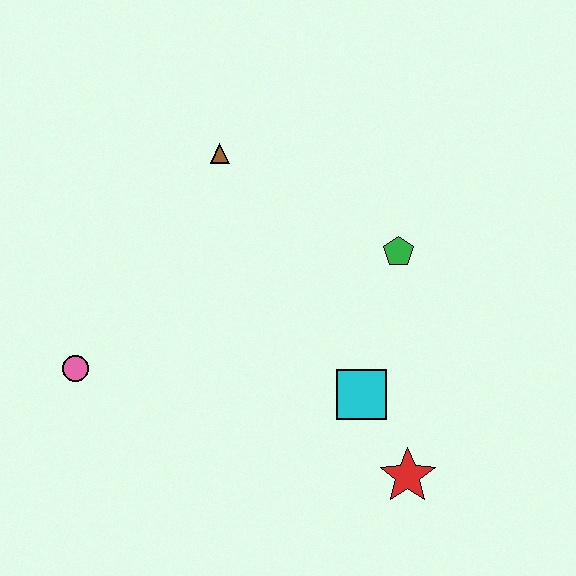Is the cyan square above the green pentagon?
No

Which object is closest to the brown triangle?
The green pentagon is closest to the brown triangle.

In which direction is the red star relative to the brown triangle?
The red star is below the brown triangle.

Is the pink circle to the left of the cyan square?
Yes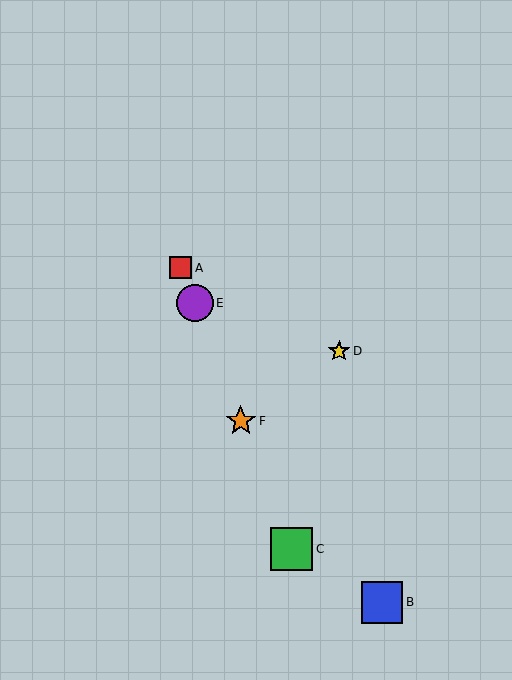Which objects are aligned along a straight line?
Objects A, C, E, F are aligned along a straight line.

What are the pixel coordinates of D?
Object D is at (339, 351).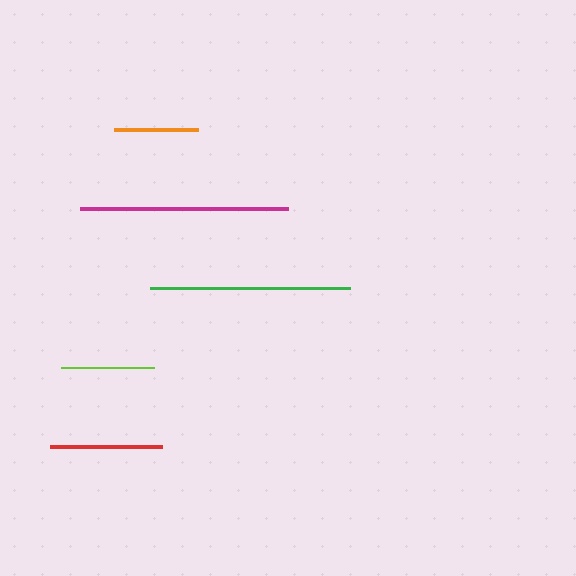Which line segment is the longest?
The magenta line is the longest at approximately 209 pixels.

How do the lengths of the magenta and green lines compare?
The magenta and green lines are approximately the same length.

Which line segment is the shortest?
The orange line is the shortest at approximately 85 pixels.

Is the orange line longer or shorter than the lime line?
The lime line is longer than the orange line.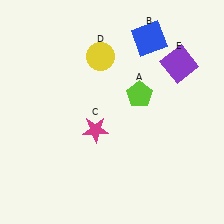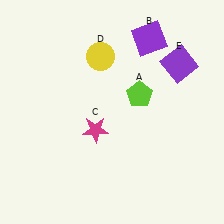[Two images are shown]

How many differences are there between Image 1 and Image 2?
There is 1 difference between the two images.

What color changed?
The square (B) changed from blue in Image 1 to purple in Image 2.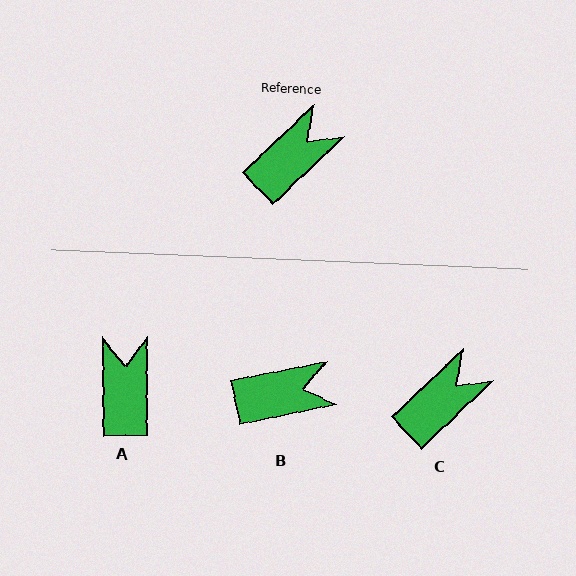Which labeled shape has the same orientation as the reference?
C.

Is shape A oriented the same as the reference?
No, it is off by about 47 degrees.